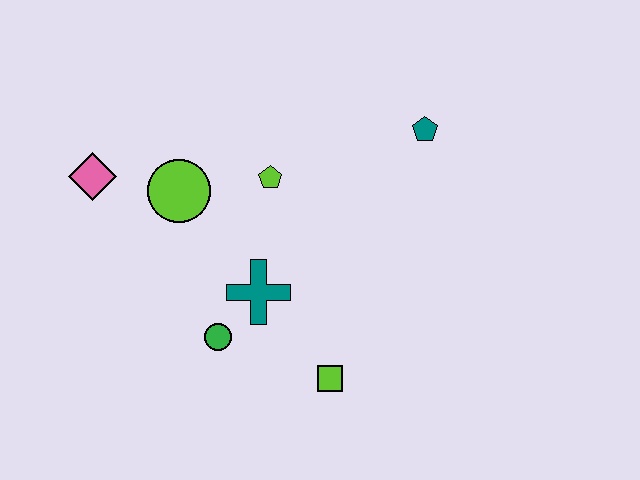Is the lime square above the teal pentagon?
No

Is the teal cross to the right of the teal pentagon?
No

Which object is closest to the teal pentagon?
The lime pentagon is closest to the teal pentagon.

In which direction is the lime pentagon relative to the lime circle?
The lime pentagon is to the right of the lime circle.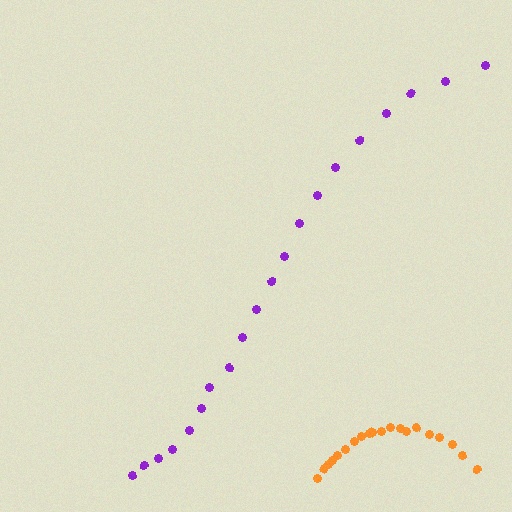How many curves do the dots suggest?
There are 2 distinct paths.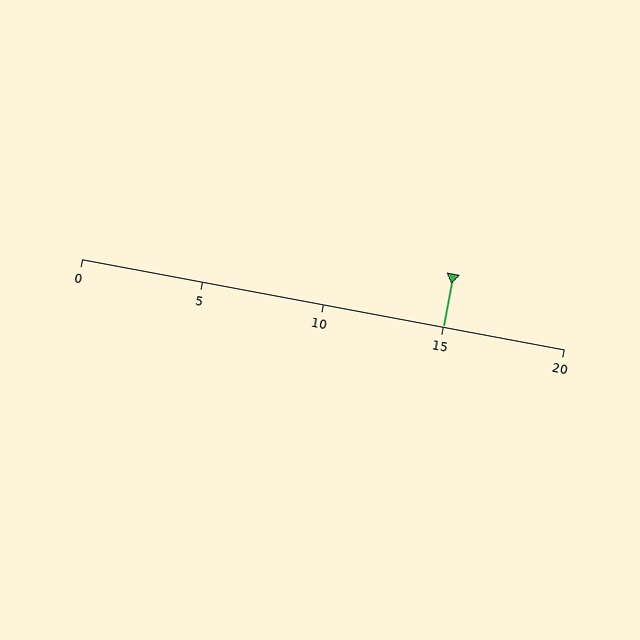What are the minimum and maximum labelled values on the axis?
The axis runs from 0 to 20.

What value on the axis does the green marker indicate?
The marker indicates approximately 15.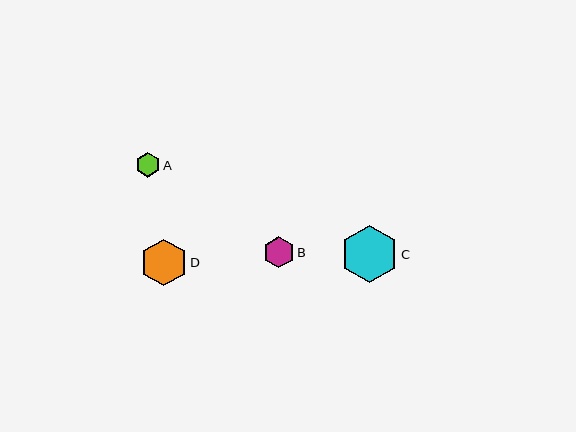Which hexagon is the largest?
Hexagon C is the largest with a size of approximately 57 pixels.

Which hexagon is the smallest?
Hexagon A is the smallest with a size of approximately 25 pixels.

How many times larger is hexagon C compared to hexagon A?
Hexagon C is approximately 2.3 times the size of hexagon A.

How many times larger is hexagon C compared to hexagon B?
Hexagon C is approximately 1.8 times the size of hexagon B.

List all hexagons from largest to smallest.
From largest to smallest: C, D, B, A.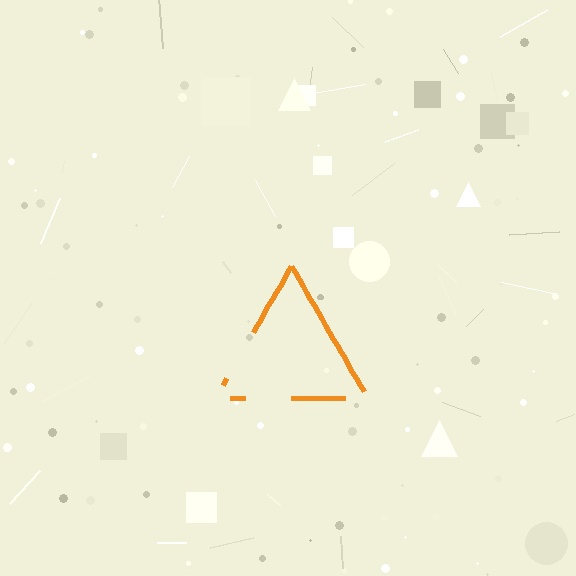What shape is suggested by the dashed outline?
The dashed outline suggests a triangle.